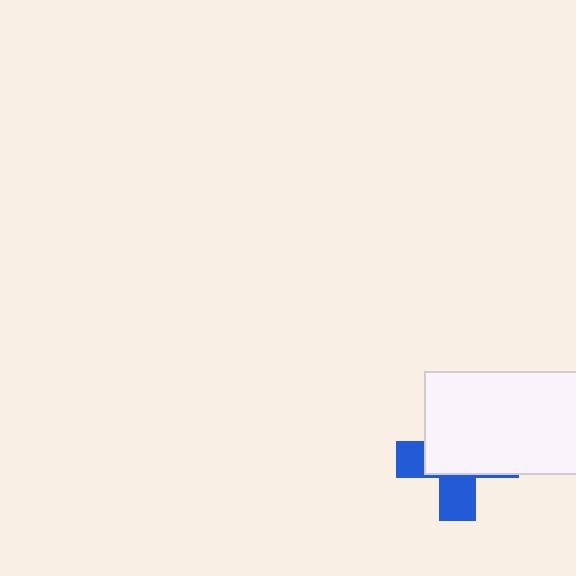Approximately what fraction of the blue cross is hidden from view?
Roughly 63% of the blue cross is hidden behind the white rectangle.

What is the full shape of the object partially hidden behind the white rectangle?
The partially hidden object is a blue cross.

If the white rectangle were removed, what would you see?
You would see the complete blue cross.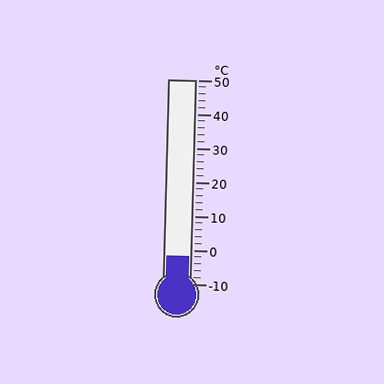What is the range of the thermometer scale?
The thermometer scale ranges from -10°C to 50°C.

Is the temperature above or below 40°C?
The temperature is below 40°C.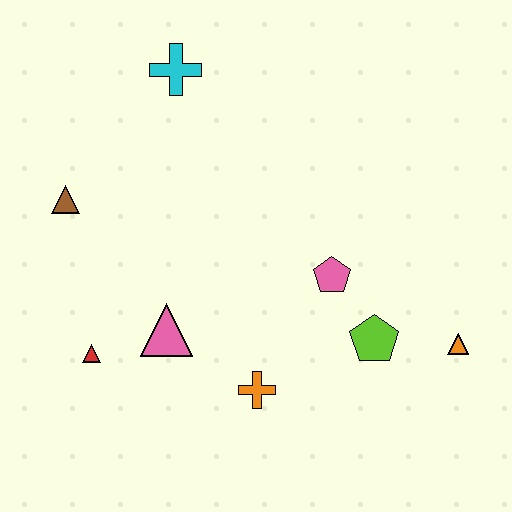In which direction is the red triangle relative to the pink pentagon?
The red triangle is to the left of the pink pentagon.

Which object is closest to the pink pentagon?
The lime pentagon is closest to the pink pentagon.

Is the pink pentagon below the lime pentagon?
No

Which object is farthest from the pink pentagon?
The brown triangle is farthest from the pink pentagon.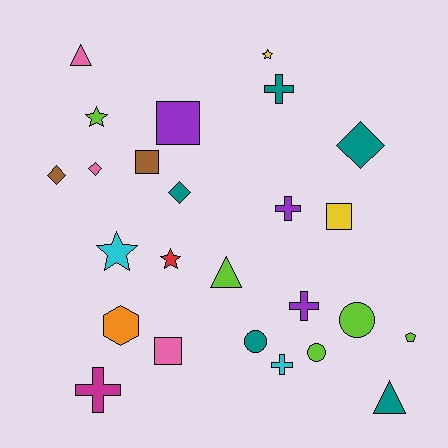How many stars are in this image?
There are 4 stars.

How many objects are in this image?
There are 25 objects.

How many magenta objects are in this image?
There is 1 magenta object.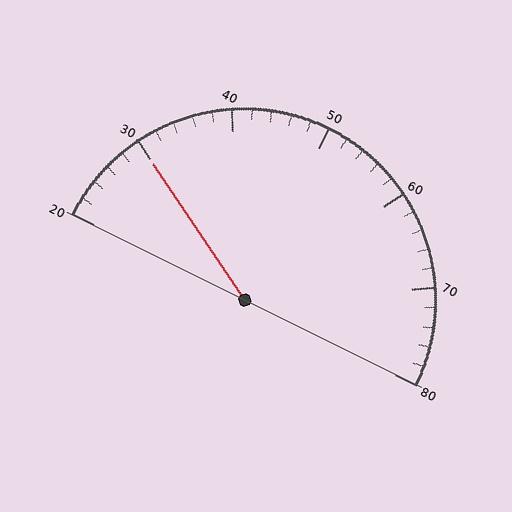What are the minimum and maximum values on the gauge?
The gauge ranges from 20 to 80.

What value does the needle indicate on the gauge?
The needle indicates approximately 30.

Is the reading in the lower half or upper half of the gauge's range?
The reading is in the lower half of the range (20 to 80).